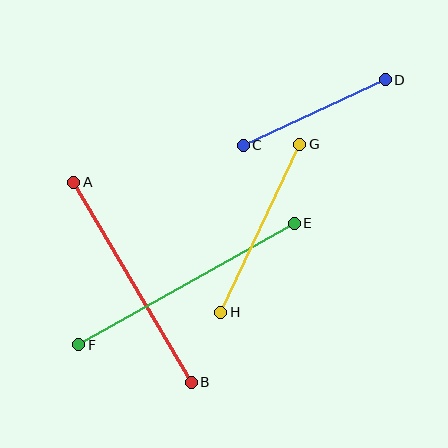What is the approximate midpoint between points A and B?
The midpoint is at approximately (133, 282) pixels.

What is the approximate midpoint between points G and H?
The midpoint is at approximately (260, 228) pixels.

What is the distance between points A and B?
The distance is approximately 232 pixels.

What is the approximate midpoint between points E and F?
The midpoint is at approximately (186, 284) pixels.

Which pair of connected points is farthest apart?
Points E and F are farthest apart.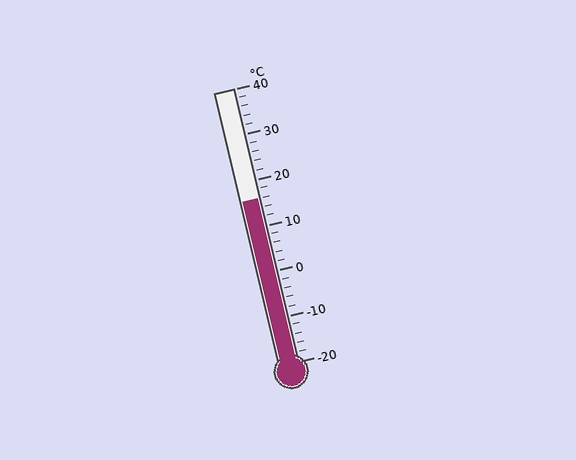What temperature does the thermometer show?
The thermometer shows approximately 16°C.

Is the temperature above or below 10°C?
The temperature is above 10°C.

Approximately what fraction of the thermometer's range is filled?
The thermometer is filled to approximately 60% of its range.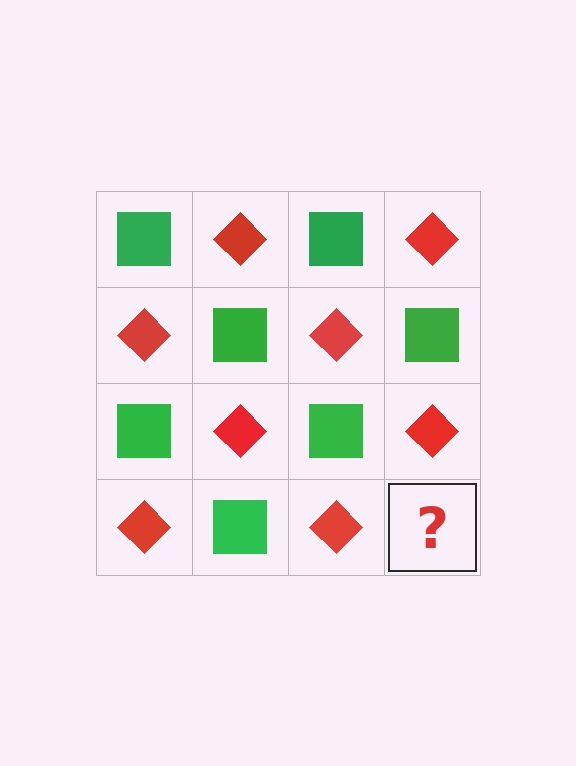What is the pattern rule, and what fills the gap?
The rule is that it alternates green square and red diamond in a checkerboard pattern. The gap should be filled with a green square.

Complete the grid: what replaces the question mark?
The question mark should be replaced with a green square.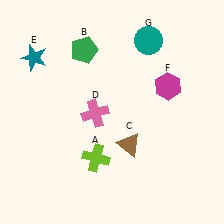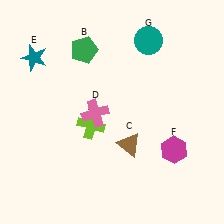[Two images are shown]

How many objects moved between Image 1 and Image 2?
2 objects moved between the two images.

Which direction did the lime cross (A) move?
The lime cross (A) moved up.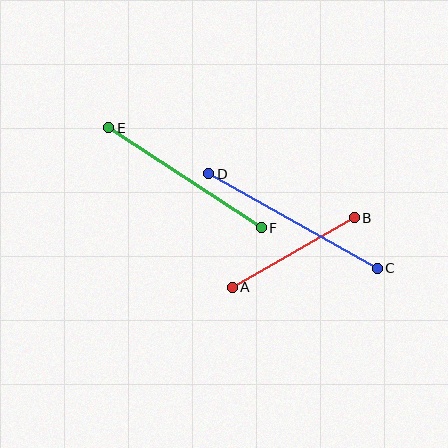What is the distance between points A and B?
The distance is approximately 141 pixels.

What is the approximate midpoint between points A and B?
The midpoint is at approximately (293, 252) pixels.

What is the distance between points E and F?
The distance is approximately 183 pixels.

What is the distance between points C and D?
The distance is approximately 193 pixels.